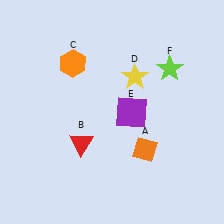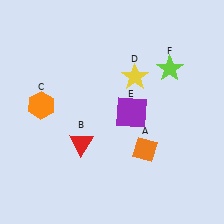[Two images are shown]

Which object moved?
The orange hexagon (C) moved down.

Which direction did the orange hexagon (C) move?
The orange hexagon (C) moved down.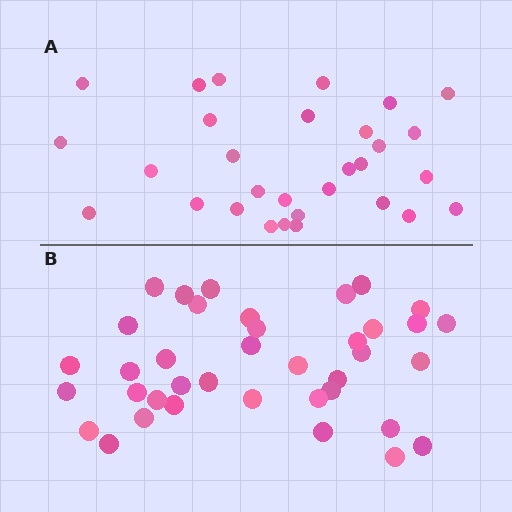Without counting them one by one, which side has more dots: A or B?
Region B (the bottom region) has more dots.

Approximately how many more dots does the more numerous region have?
Region B has roughly 8 or so more dots than region A.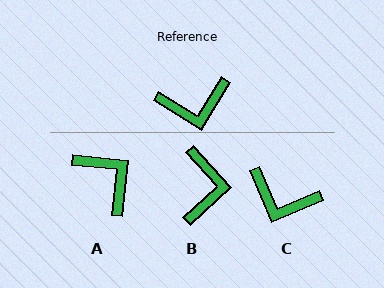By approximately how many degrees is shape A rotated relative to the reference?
Approximately 116 degrees counter-clockwise.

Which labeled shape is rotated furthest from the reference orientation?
A, about 116 degrees away.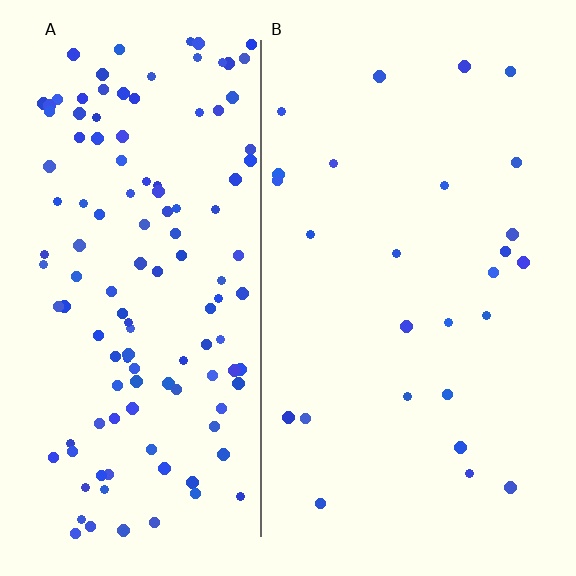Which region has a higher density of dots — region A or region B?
A (the left).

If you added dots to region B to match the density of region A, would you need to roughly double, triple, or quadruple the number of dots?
Approximately quadruple.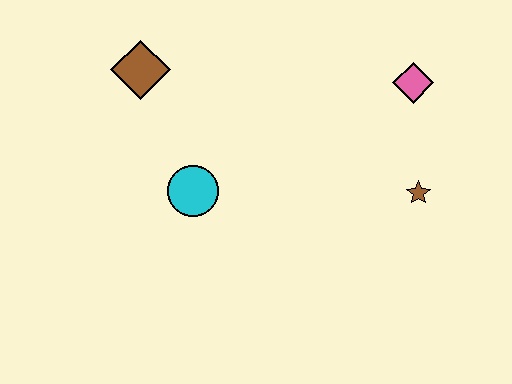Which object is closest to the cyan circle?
The brown diamond is closest to the cyan circle.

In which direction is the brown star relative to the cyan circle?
The brown star is to the right of the cyan circle.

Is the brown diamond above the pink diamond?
Yes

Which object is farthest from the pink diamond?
The brown diamond is farthest from the pink diamond.